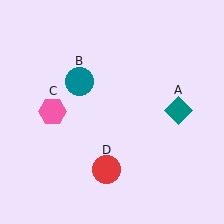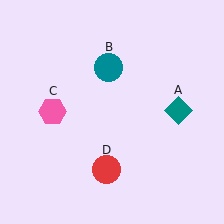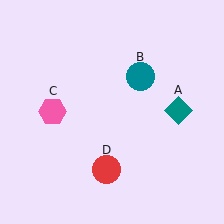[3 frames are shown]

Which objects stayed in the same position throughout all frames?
Teal diamond (object A) and pink hexagon (object C) and red circle (object D) remained stationary.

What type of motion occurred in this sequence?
The teal circle (object B) rotated clockwise around the center of the scene.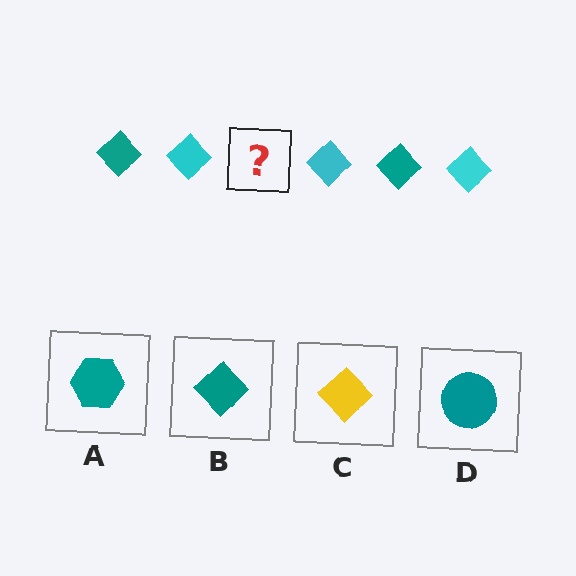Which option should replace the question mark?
Option B.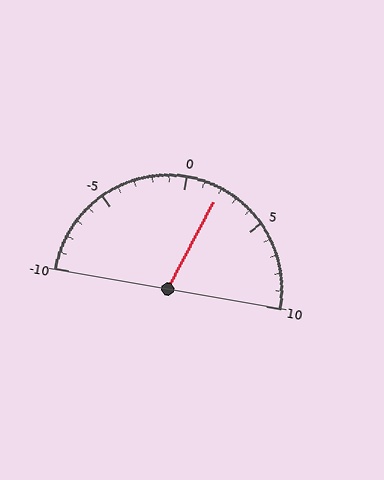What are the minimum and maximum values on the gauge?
The gauge ranges from -10 to 10.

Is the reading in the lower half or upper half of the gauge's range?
The reading is in the upper half of the range (-10 to 10).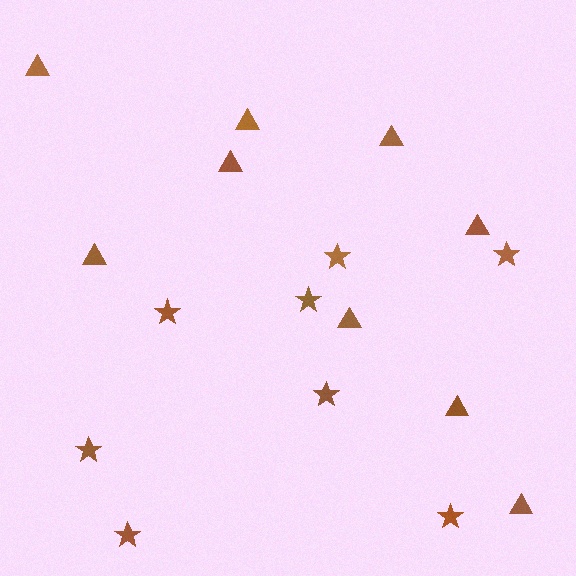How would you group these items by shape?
There are 2 groups: one group of triangles (9) and one group of stars (8).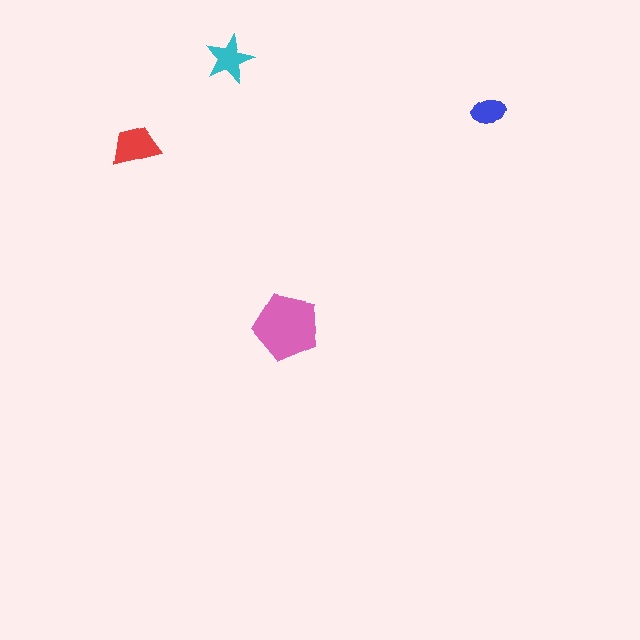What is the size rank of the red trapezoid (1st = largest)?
2nd.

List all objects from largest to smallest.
The pink pentagon, the red trapezoid, the cyan star, the blue ellipse.